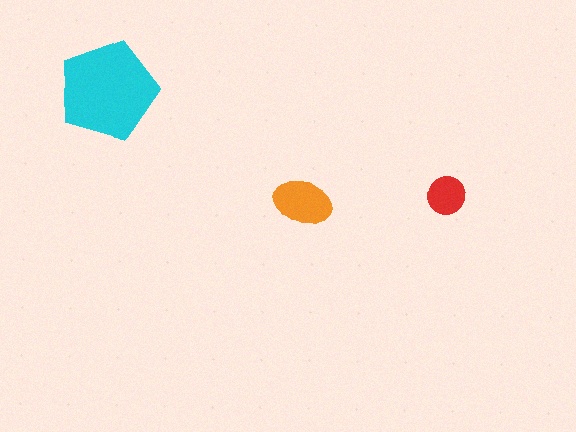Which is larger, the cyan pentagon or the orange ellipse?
The cyan pentagon.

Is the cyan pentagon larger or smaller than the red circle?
Larger.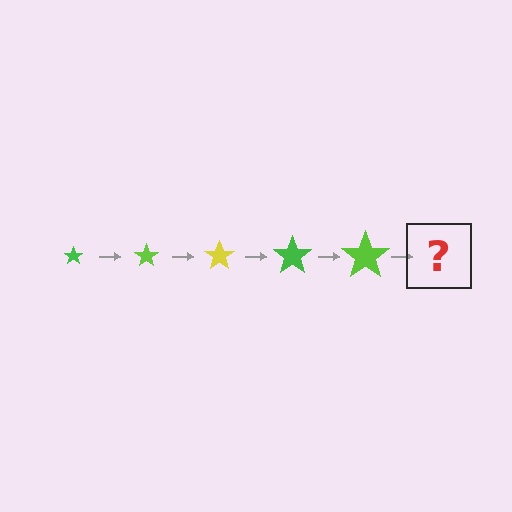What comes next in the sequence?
The next element should be a yellow star, larger than the previous one.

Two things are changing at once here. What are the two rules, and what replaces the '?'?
The two rules are that the star grows larger each step and the color cycles through green, lime, and yellow. The '?' should be a yellow star, larger than the previous one.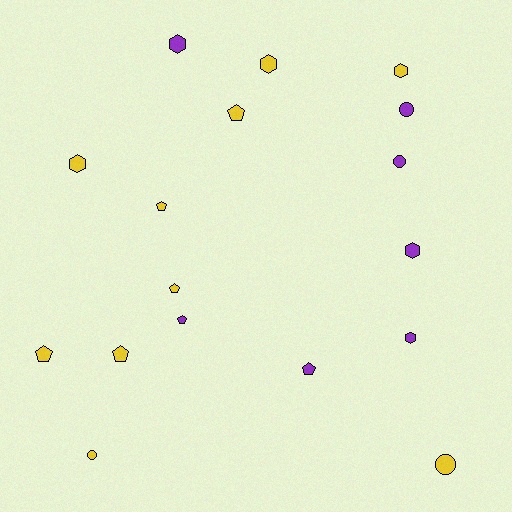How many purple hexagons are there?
There are 3 purple hexagons.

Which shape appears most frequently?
Pentagon, with 7 objects.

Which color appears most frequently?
Yellow, with 10 objects.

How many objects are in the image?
There are 17 objects.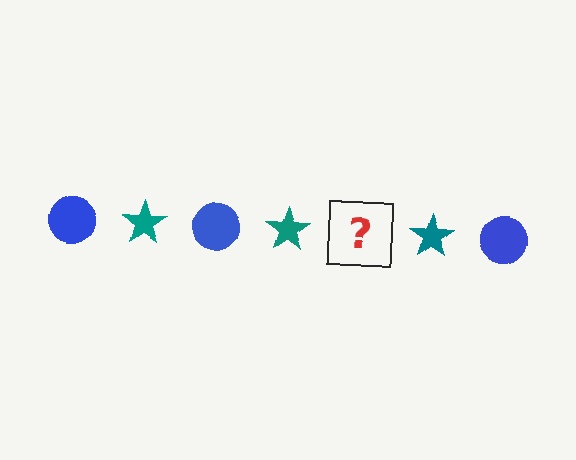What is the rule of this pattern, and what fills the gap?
The rule is that the pattern alternates between blue circle and teal star. The gap should be filled with a blue circle.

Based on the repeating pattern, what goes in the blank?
The blank should be a blue circle.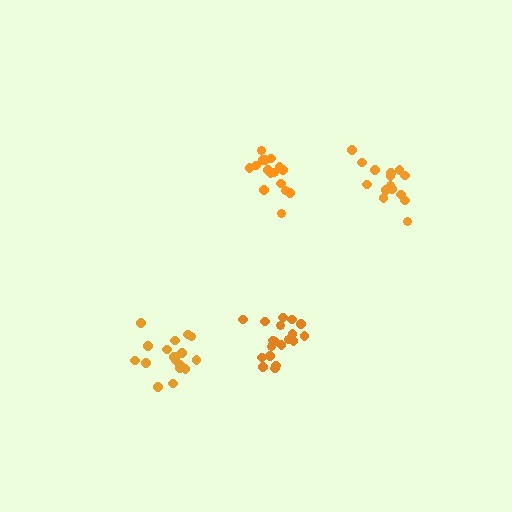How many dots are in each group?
Group 1: 18 dots, Group 2: 15 dots, Group 3: 16 dots, Group 4: 19 dots (68 total).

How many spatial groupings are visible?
There are 4 spatial groupings.